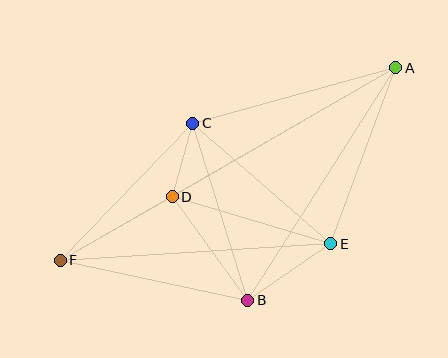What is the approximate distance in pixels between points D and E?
The distance between D and E is approximately 165 pixels.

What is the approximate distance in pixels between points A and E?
The distance between A and E is approximately 187 pixels.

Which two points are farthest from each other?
Points A and F are farthest from each other.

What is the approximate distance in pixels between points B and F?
The distance between B and F is approximately 192 pixels.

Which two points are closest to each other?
Points C and D are closest to each other.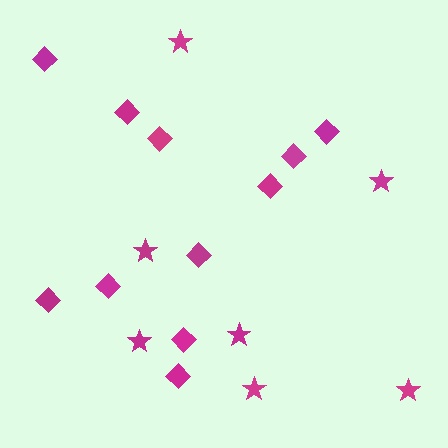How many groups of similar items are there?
There are 2 groups: one group of stars (7) and one group of diamonds (11).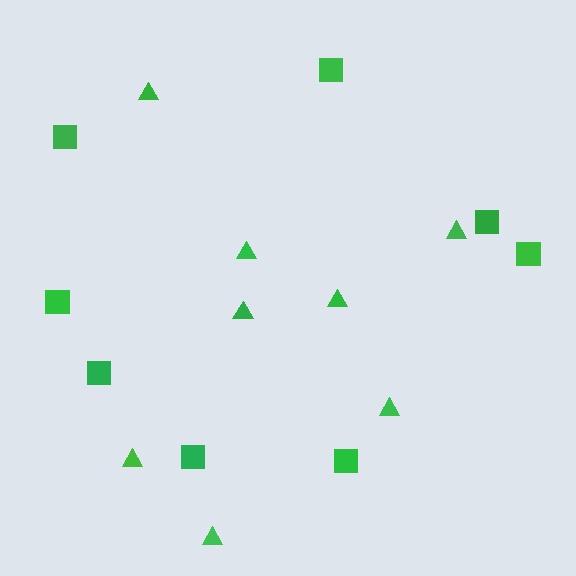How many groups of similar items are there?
There are 2 groups: one group of triangles (8) and one group of squares (8).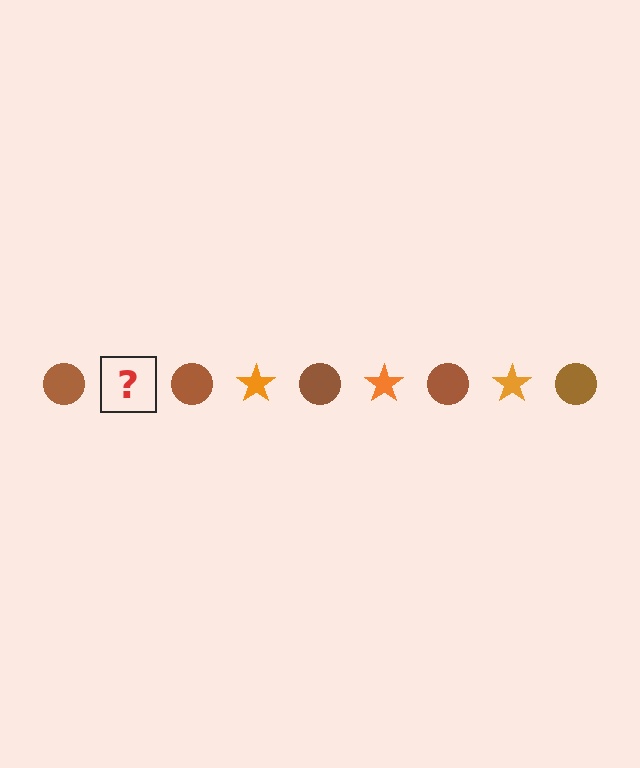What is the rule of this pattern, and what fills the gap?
The rule is that the pattern alternates between brown circle and orange star. The gap should be filled with an orange star.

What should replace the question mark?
The question mark should be replaced with an orange star.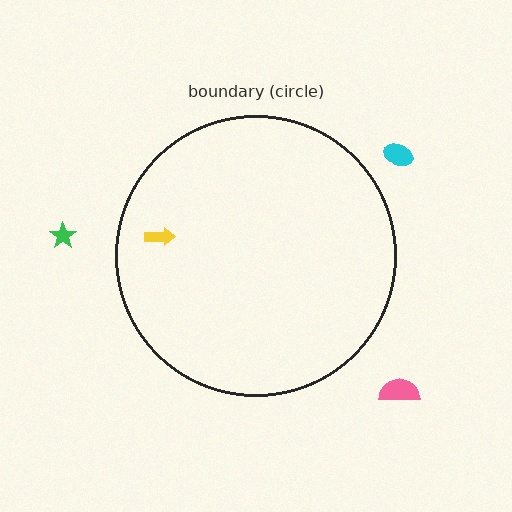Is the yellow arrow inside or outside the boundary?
Inside.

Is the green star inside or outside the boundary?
Outside.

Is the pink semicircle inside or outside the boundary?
Outside.